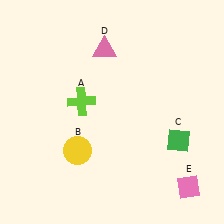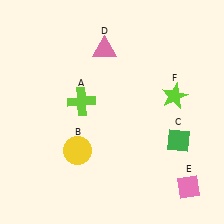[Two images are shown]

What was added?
A lime star (F) was added in Image 2.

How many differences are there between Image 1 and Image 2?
There is 1 difference between the two images.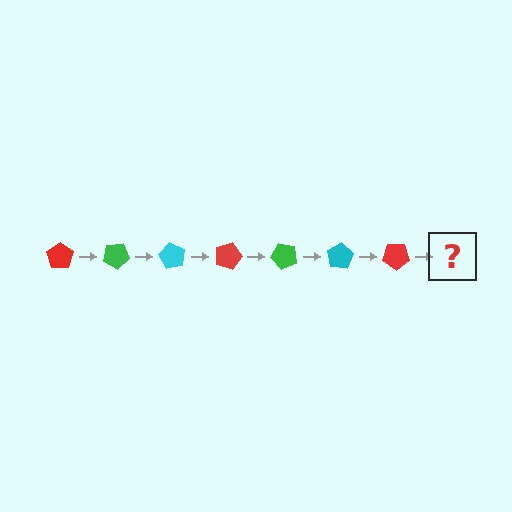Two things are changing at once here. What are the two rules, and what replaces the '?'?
The two rules are that it rotates 30 degrees each step and the color cycles through red, green, and cyan. The '?' should be a green pentagon, rotated 210 degrees from the start.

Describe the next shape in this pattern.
It should be a green pentagon, rotated 210 degrees from the start.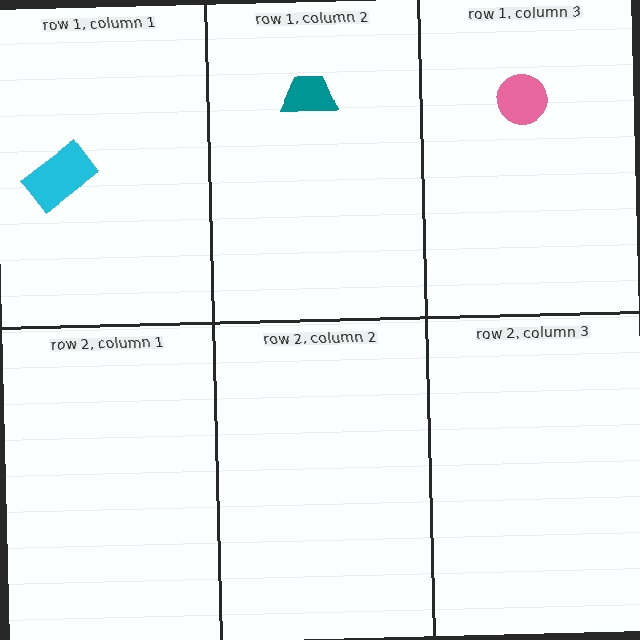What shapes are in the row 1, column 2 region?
The teal trapezoid.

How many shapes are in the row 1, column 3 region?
1.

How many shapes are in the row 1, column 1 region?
1.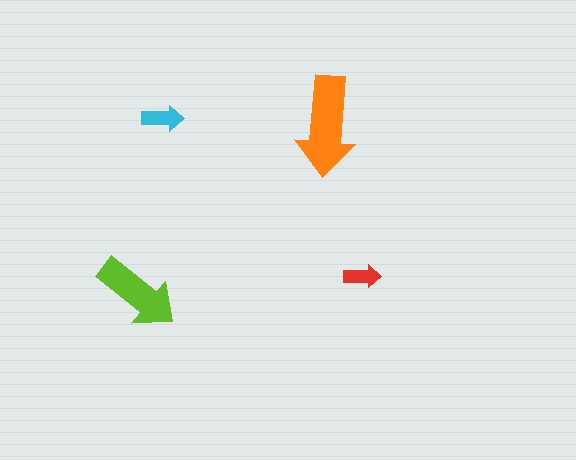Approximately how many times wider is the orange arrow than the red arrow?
About 2.5 times wider.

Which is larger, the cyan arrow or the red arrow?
The cyan one.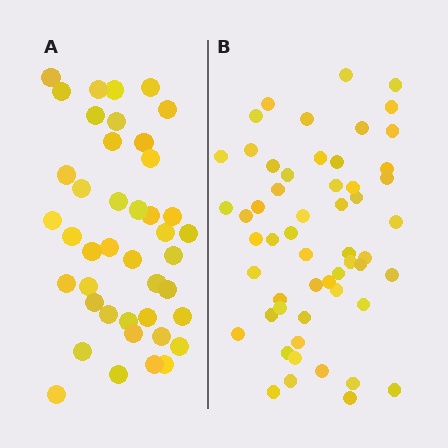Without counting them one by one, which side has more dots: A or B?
Region B (the right region) has more dots.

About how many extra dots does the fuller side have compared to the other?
Region B has approximately 15 more dots than region A.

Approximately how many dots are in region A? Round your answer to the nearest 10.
About 40 dots. (The exact count is 42, which rounds to 40.)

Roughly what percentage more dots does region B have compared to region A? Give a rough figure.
About 30% more.